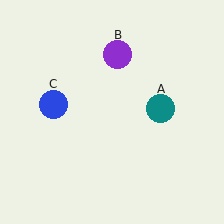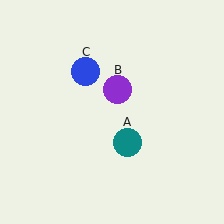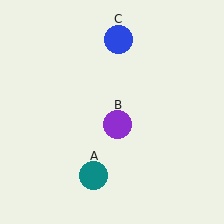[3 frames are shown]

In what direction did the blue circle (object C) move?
The blue circle (object C) moved up and to the right.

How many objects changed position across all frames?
3 objects changed position: teal circle (object A), purple circle (object B), blue circle (object C).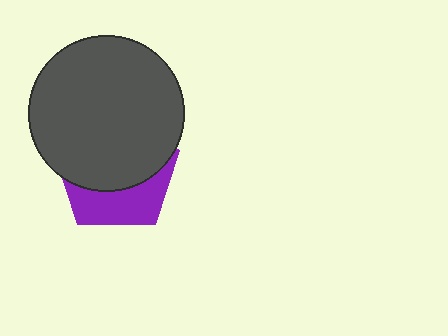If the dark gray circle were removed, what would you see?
You would see the complete purple pentagon.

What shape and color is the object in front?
The object in front is a dark gray circle.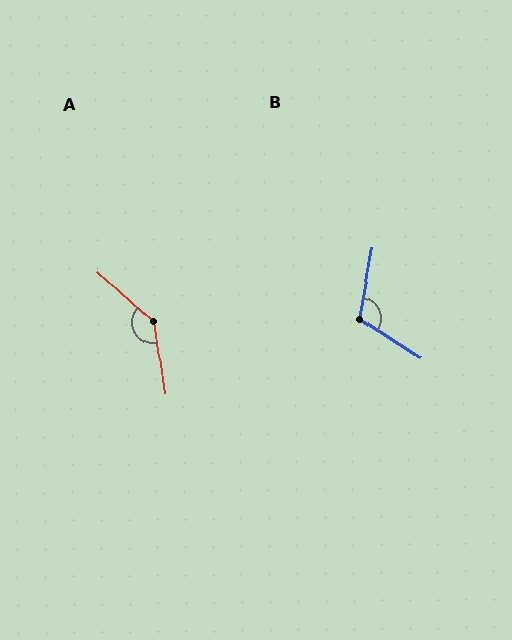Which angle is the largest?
A, at approximately 141 degrees.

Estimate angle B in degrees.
Approximately 112 degrees.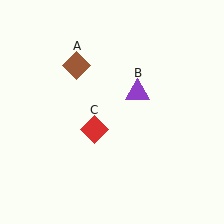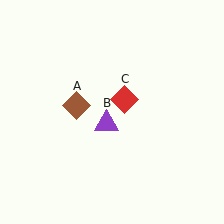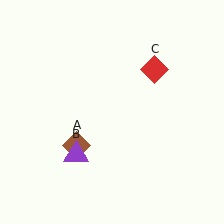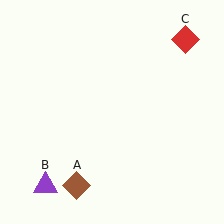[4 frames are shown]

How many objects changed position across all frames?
3 objects changed position: brown diamond (object A), purple triangle (object B), red diamond (object C).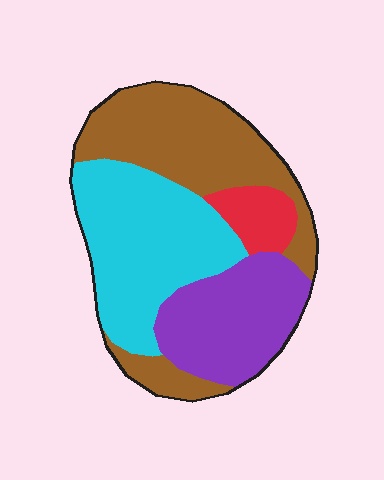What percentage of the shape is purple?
Purple covers roughly 25% of the shape.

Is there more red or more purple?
Purple.